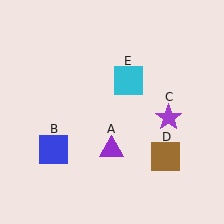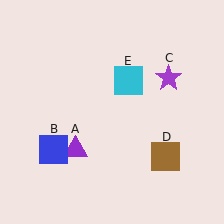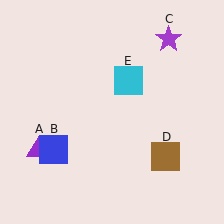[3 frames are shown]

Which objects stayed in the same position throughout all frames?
Blue square (object B) and brown square (object D) and cyan square (object E) remained stationary.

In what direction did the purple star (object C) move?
The purple star (object C) moved up.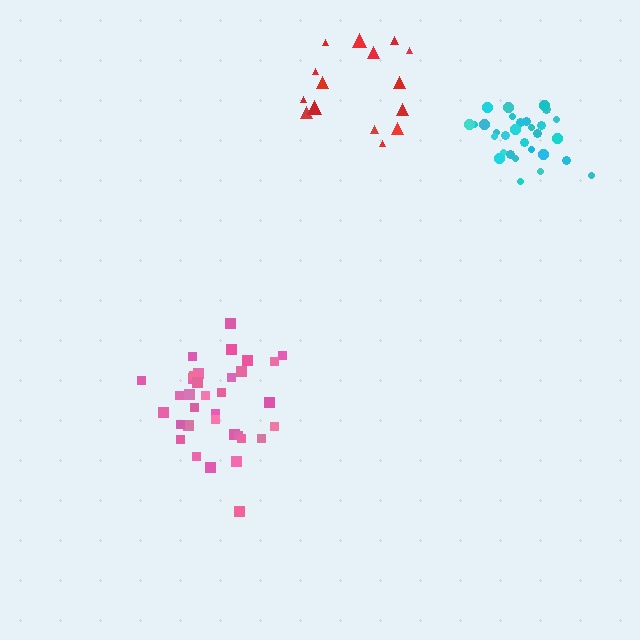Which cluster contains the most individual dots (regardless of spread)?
Pink (34).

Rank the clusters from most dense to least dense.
cyan, pink, red.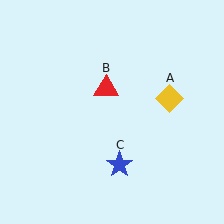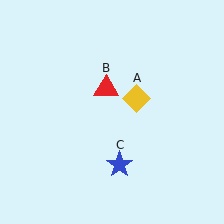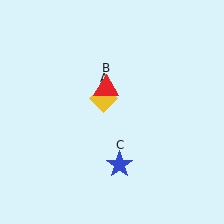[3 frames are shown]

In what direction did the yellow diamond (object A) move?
The yellow diamond (object A) moved left.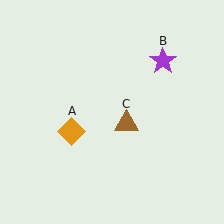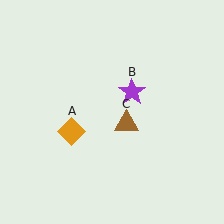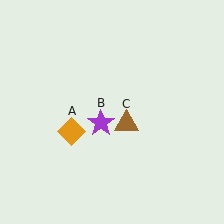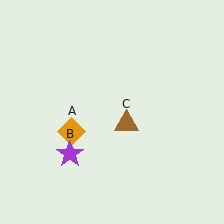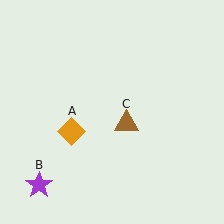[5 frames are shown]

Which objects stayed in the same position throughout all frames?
Orange diamond (object A) and brown triangle (object C) remained stationary.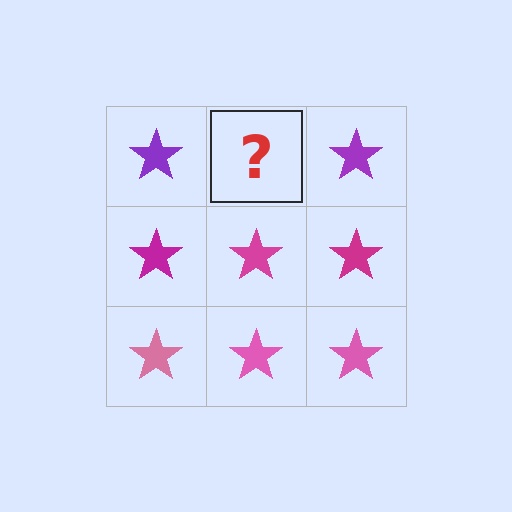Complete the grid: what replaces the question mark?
The question mark should be replaced with a purple star.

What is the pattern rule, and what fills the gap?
The rule is that each row has a consistent color. The gap should be filled with a purple star.